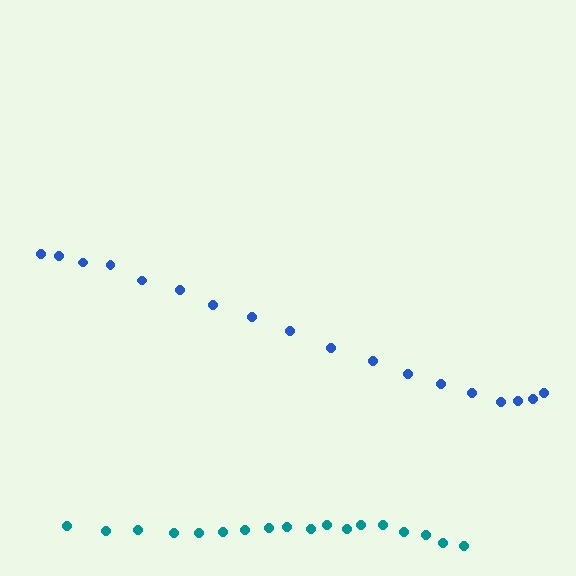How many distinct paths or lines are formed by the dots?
There are 2 distinct paths.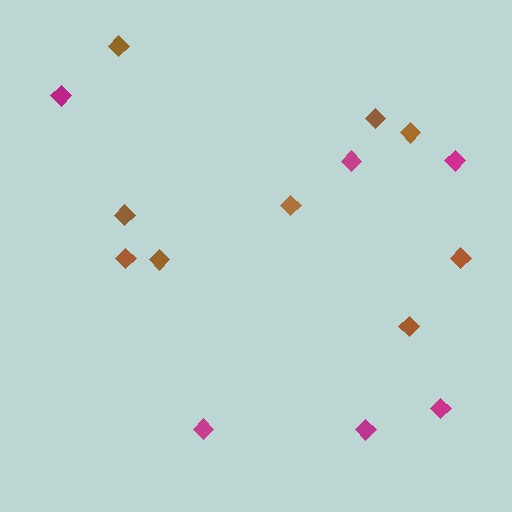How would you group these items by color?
There are 2 groups: one group of brown diamonds (9) and one group of magenta diamonds (6).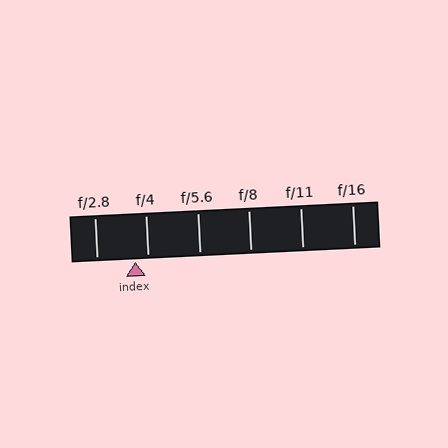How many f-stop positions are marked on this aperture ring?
There are 6 f-stop positions marked.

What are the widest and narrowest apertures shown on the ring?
The widest aperture shown is f/2.8 and the narrowest is f/16.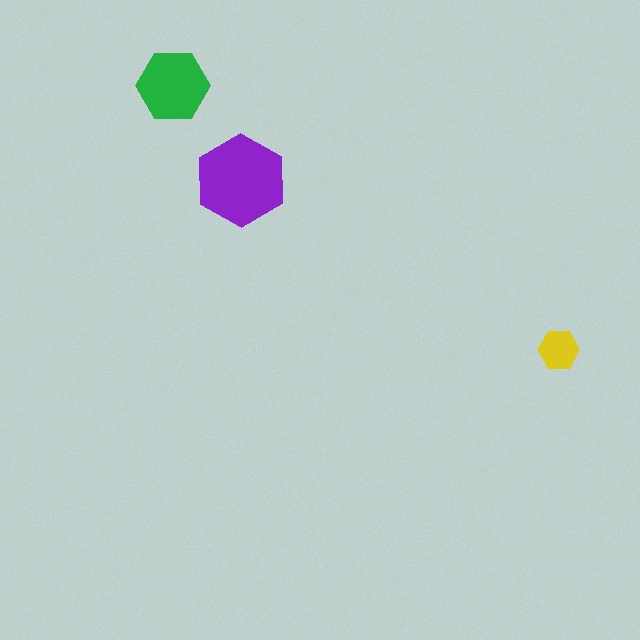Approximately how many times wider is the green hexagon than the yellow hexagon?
About 2 times wider.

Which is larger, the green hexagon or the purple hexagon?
The purple one.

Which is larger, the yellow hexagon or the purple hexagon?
The purple one.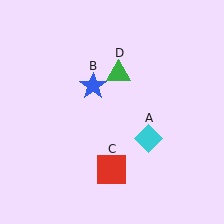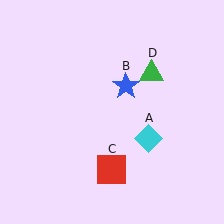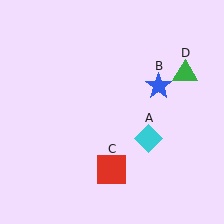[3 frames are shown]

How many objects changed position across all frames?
2 objects changed position: blue star (object B), green triangle (object D).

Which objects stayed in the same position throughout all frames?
Cyan diamond (object A) and red square (object C) remained stationary.